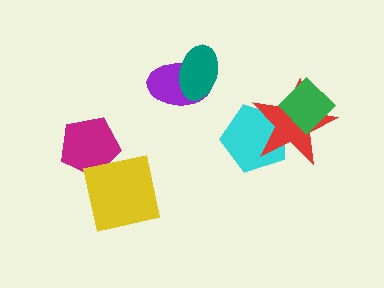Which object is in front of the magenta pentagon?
The yellow square is in front of the magenta pentagon.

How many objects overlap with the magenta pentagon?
1 object overlaps with the magenta pentagon.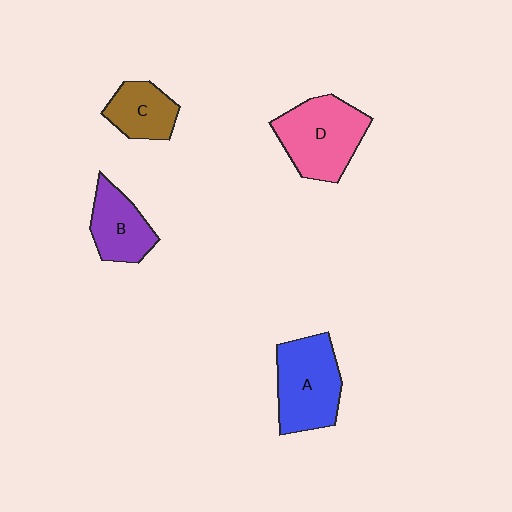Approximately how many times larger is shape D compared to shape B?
Approximately 1.5 times.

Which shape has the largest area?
Shape D (pink).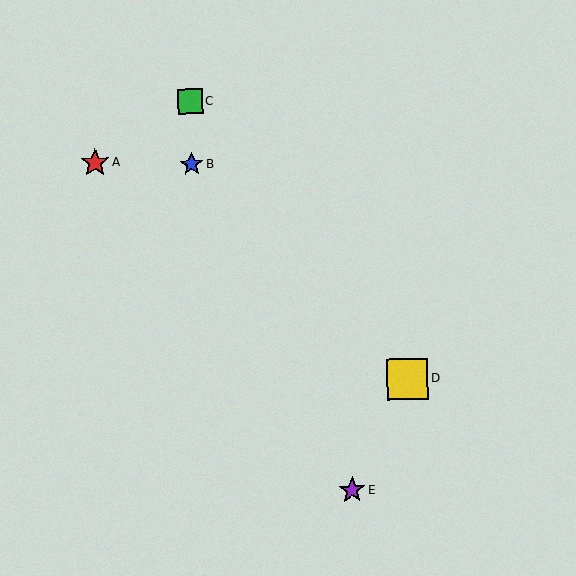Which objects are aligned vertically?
Objects B, C are aligned vertically.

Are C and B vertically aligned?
Yes, both are at x≈190.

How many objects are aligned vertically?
2 objects (B, C) are aligned vertically.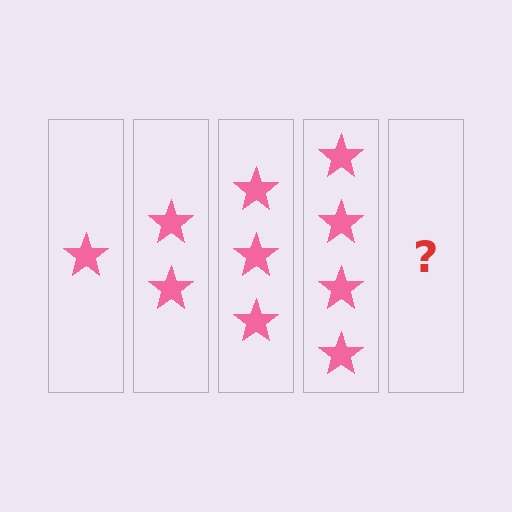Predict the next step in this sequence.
The next step is 5 stars.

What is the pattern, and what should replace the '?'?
The pattern is that each step adds one more star. The '?' should be 5 stars.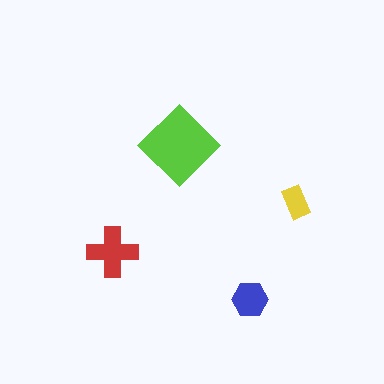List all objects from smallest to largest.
The yellow rectangle, the blue hexagon, the red cross, the lime diamond.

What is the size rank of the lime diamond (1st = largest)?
1st.